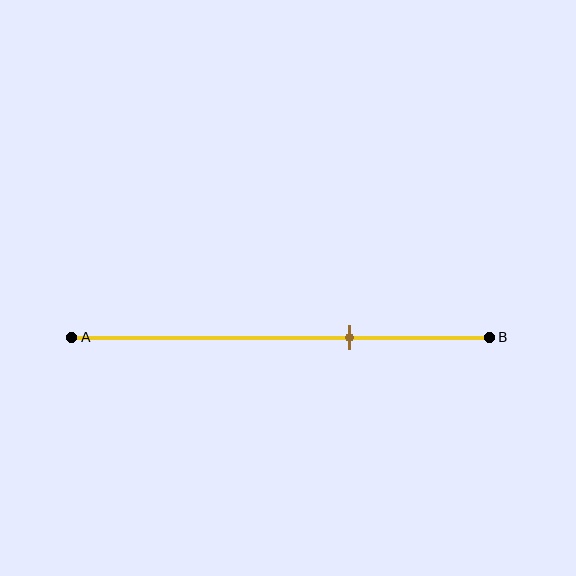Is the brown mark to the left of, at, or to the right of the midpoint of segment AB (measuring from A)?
The brown mark is to the right of the midpoint of segment AB.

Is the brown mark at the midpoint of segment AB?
No, the mark is at about 65% from A, not at the 50% midpoint.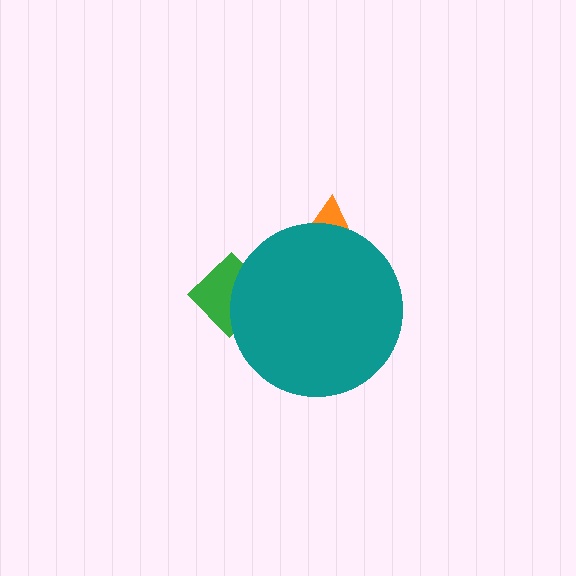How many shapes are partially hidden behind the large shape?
3 shapes are partially hidden.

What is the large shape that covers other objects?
A teal circle.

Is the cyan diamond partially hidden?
Yes, the cyan diamond is partially hidden behind the teal circle.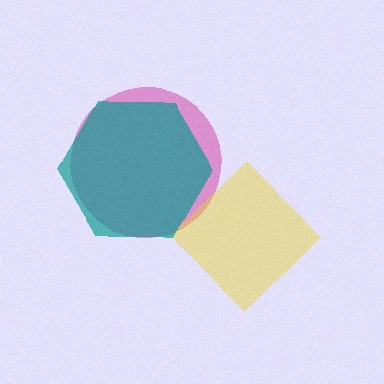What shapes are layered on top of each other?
The layered shapes are: a magenta circle, a yellow diamond, a teal hexagon.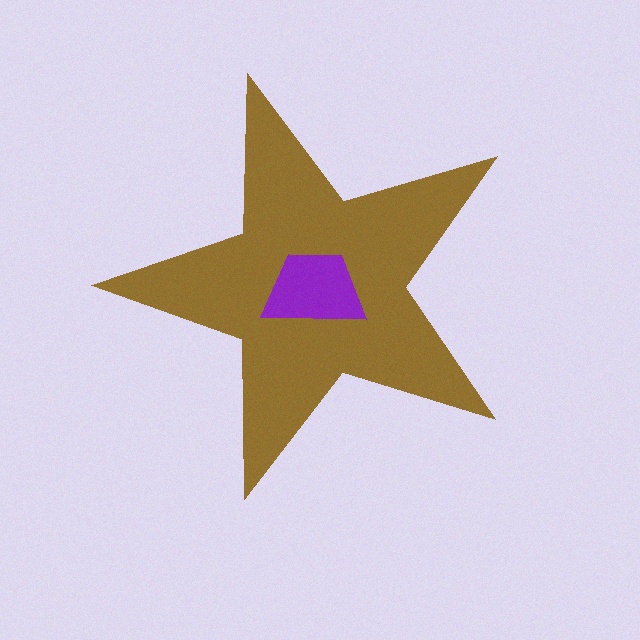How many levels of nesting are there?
2.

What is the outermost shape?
The brown star.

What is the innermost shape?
The purple trapezoid.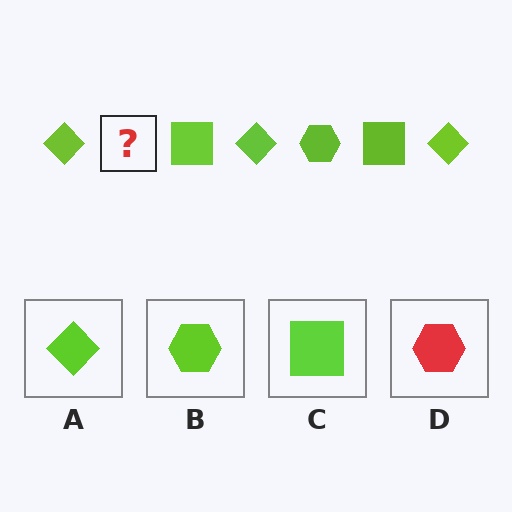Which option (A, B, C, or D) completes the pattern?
B.